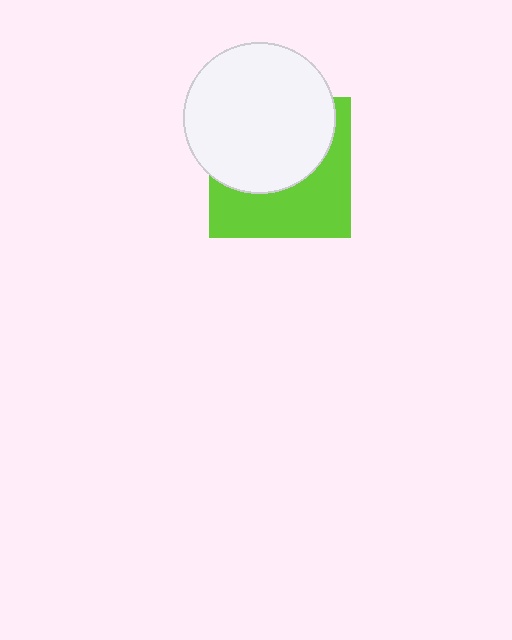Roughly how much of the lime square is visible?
About half of it is visible (roughly 47%).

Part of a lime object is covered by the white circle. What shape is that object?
It is a square.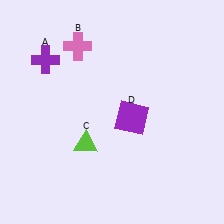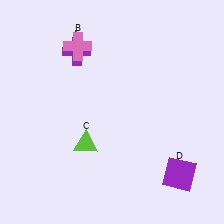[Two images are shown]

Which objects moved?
The objects that moved are: the purple cross (A), the purple square (D).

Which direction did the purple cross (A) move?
The purple cross (A) moved right.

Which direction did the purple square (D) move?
The purple square (D) moved down.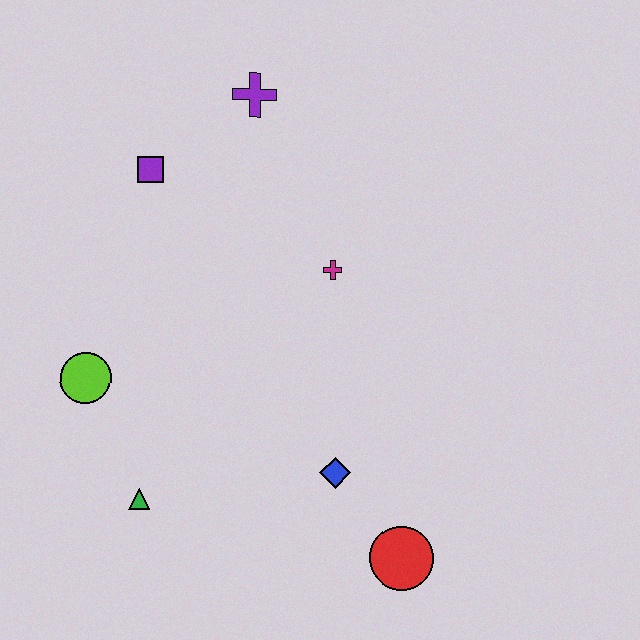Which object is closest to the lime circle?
The green triangle is closest to the lime circle.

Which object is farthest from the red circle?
The purple cross is farthest from the red circle.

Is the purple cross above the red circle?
Yes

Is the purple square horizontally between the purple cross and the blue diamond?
No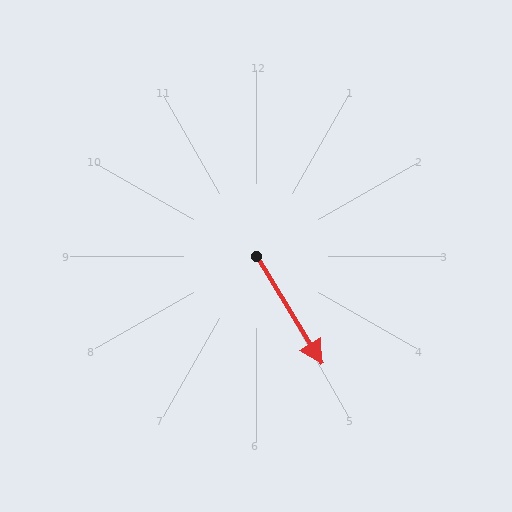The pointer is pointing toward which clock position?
Roughly 5 o'clock.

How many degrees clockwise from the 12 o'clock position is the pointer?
Approximately 149 degrees.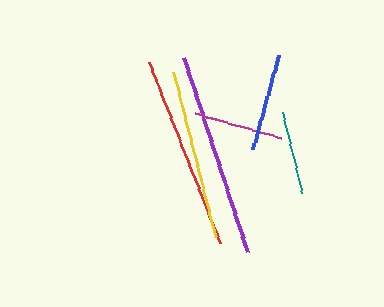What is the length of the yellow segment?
The yellow segment is approximately 170 pixels long.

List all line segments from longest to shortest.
From longest to shortest: purple, red, yellow, blue, magenta, teal.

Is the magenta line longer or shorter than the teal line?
The magenta line is longer than the teal line.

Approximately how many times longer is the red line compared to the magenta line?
The red line is approximately 2.2 times the length of the magenta line.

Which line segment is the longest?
The purple line is the longest at approximately 205 pixels.